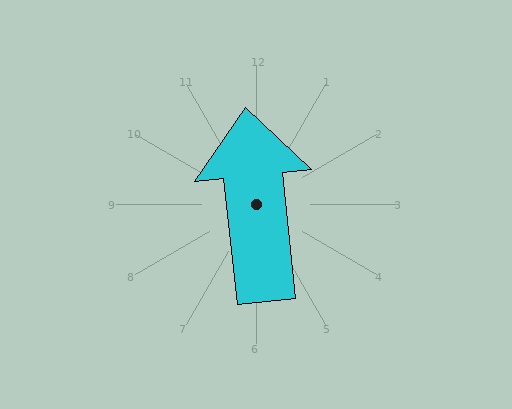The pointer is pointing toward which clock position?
Roughly 12 o'clock.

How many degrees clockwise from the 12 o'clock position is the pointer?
Approximately 354 degrees.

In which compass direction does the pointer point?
North.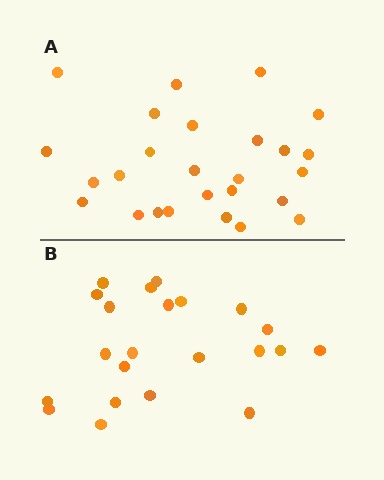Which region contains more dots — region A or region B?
Region A (the top region) has more dots.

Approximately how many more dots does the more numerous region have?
Region A has about 4 more dots than region B.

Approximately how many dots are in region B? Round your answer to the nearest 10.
About 20 dots. (The exact count is 22, which rounds to 20.)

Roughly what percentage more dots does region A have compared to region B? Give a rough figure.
About 20% more.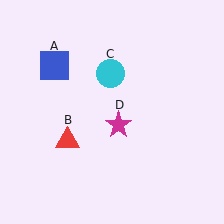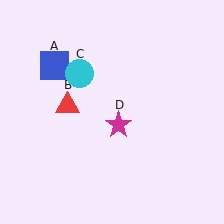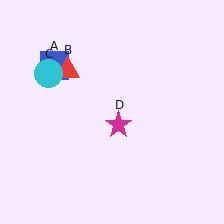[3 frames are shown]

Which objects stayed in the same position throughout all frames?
Blue square (object A) and magenta star (object D) remained stationary.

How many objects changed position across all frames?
2 objects changed position: red triangle (object B), cyan circle (object C).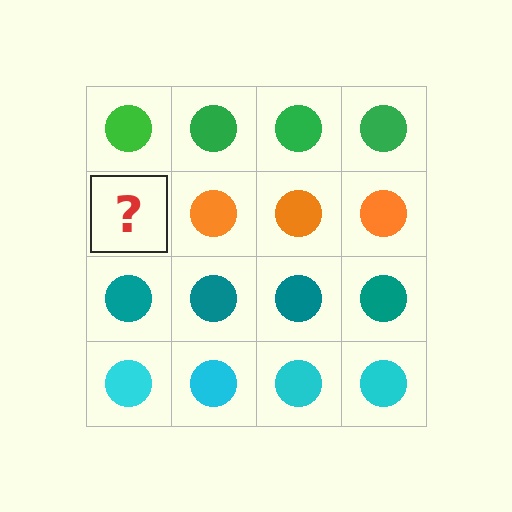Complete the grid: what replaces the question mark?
The question mark should be replaced with an orange circle.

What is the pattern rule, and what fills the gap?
The rule is that each row has a consistent color. The gap should be filled with an orange circle.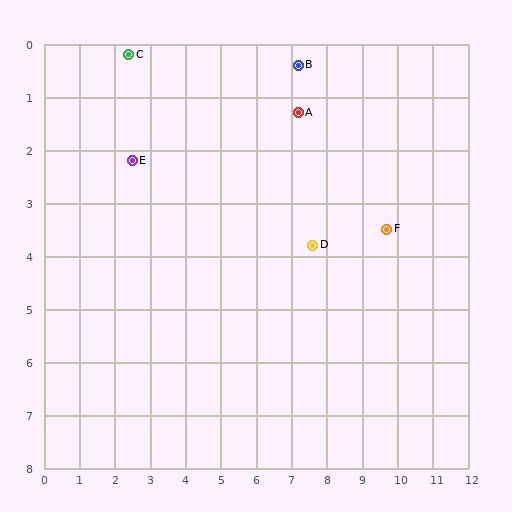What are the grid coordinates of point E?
Point E is at approximately (2.5, 2.2).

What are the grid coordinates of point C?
Point C is at approximately (2.4, 0.2).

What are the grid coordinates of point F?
Point F is at approximately (9.7, 3.5).